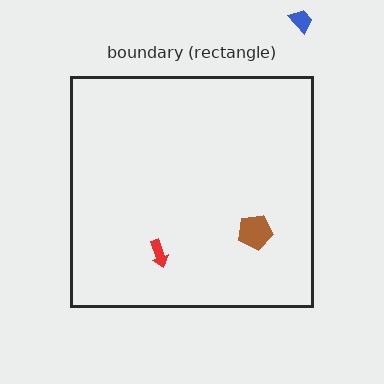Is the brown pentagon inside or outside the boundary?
Inside.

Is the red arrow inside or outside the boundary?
Inside.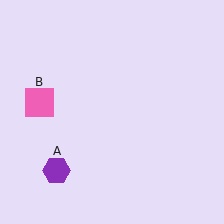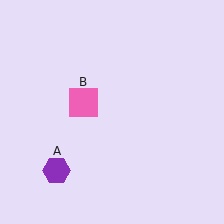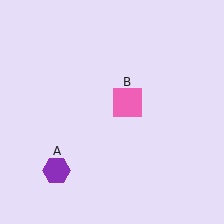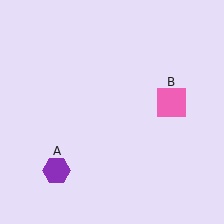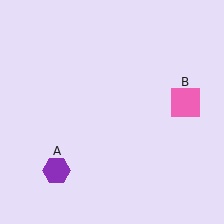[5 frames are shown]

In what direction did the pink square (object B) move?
The pink square (object B) moved right.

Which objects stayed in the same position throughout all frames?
Purple hexagon (object A) remained stationary.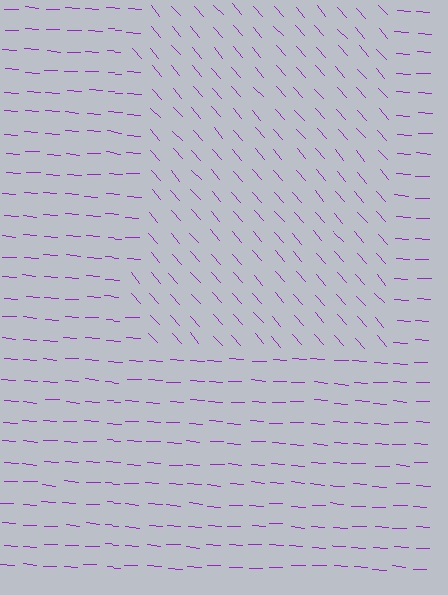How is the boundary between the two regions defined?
The boundary is defined purely by a change in line orientation (approximately 45 degrees difference). All lines are the same color and thickness.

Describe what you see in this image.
The image is filled with small purple line segments. A rectangle region in the image has lines oriented differently from the surrounding lines, creating a visible texture boundary.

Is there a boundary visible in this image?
Yes, there is a texture boundary formed by a change in line orientation.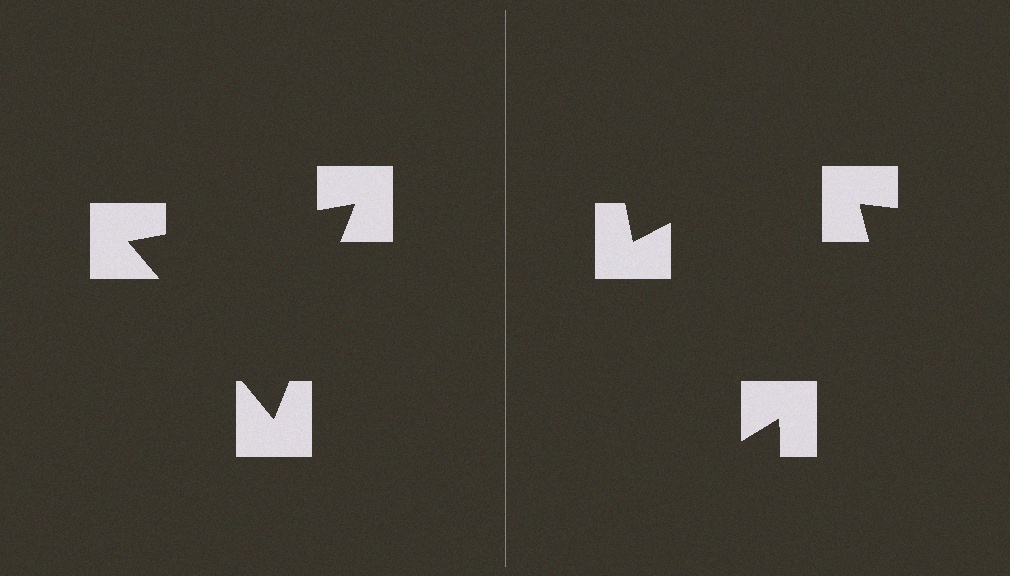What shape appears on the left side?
An illusory triangle.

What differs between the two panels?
The notched squares are positioned identically on both sides; only the wedge orientations differ. On the left they align to a triangle; on the right they are misaligned.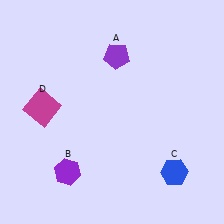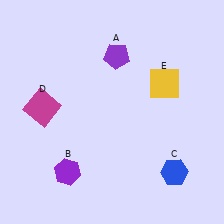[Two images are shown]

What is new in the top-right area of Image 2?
A yellow square (E) was added in the top-right area of Image 2.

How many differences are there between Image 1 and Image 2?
There is 1 difference between the two images.